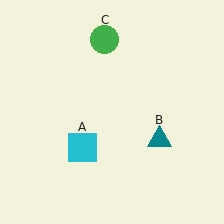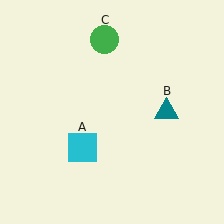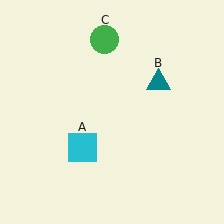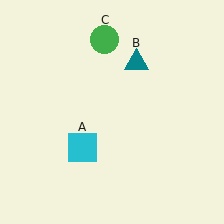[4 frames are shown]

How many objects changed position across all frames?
1 object changed position: teal triangle (object B).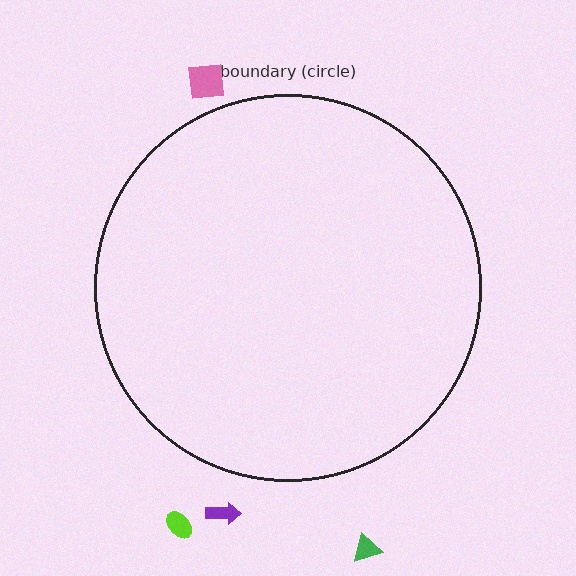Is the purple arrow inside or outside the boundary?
Outside.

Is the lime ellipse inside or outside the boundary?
Outside.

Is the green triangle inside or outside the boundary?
Outside.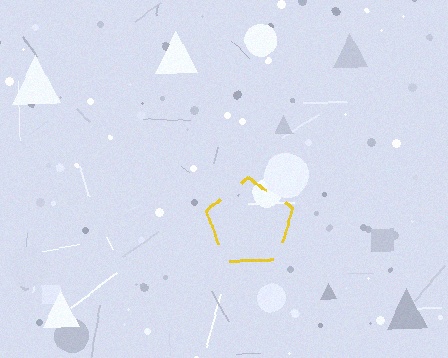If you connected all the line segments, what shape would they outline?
They would outline a pentagon.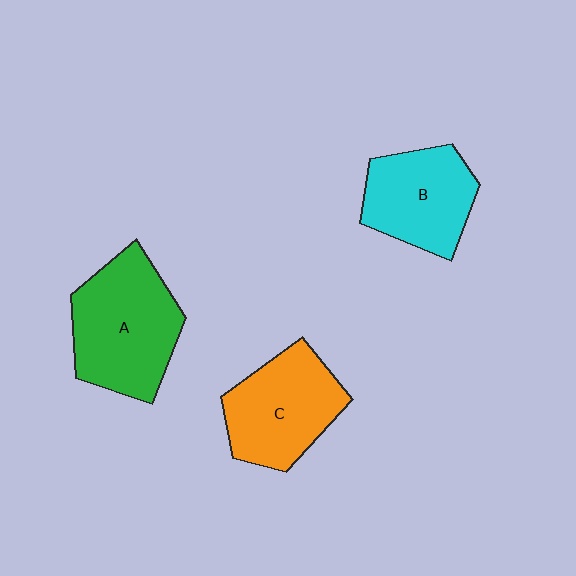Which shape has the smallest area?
Shape B (cyan).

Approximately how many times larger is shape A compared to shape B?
Approximately 1.3 times.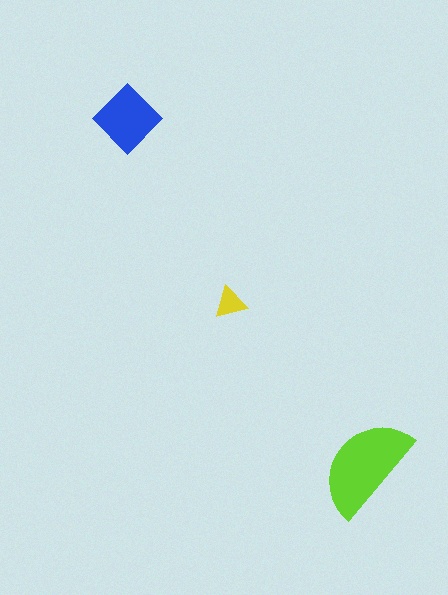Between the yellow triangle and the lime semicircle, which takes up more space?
The lime semicircle.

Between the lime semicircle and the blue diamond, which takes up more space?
The lime semicircle.